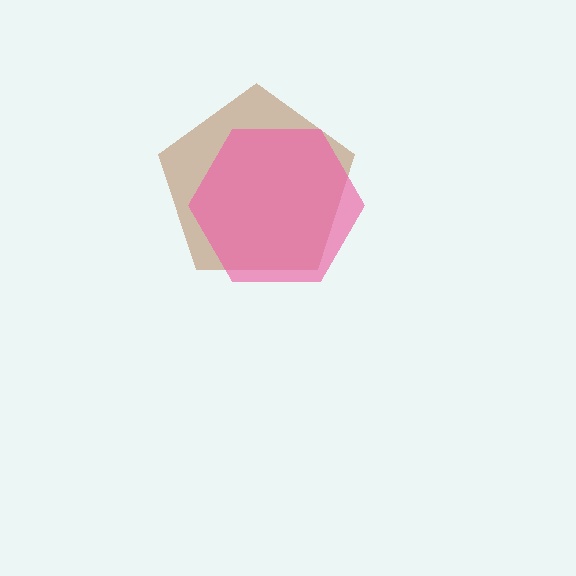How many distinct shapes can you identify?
There are 2 distinct shapes: a brown pentagon, a pink hexagon.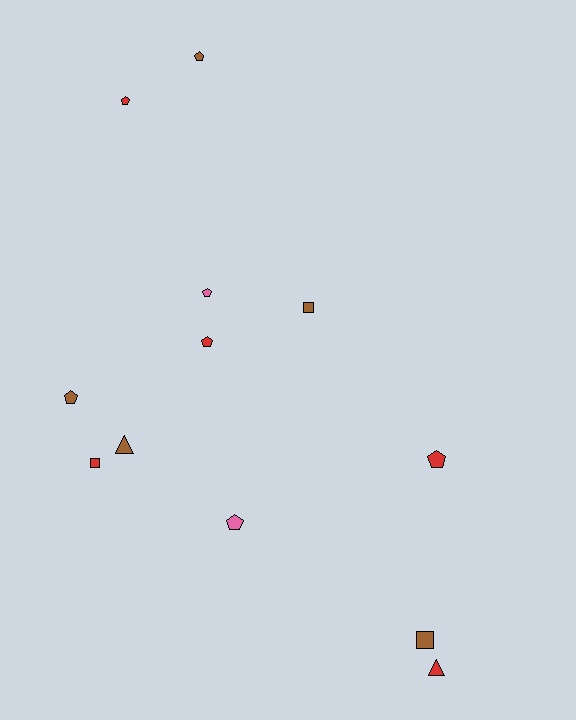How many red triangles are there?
There is 1 red triangle.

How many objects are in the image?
There are 12 objects.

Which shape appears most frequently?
Pentagon, with 7 objects.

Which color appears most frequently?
Red, with 5 objects.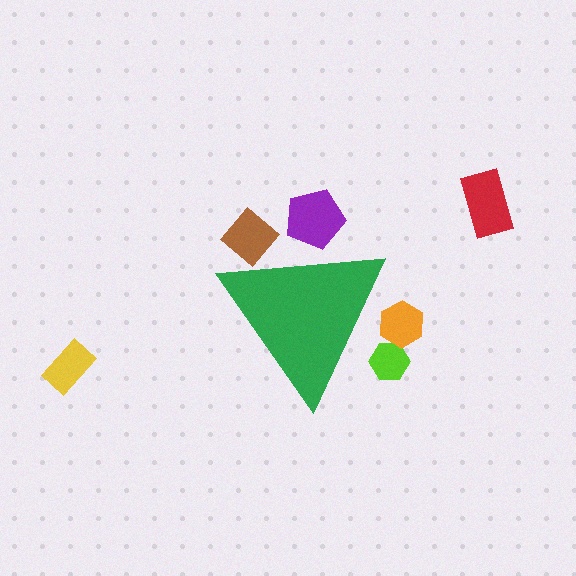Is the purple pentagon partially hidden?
Yes, the purple pentagon is partially hidden behind the green triangle.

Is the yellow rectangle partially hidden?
No, the yellow rectangle is fully visible.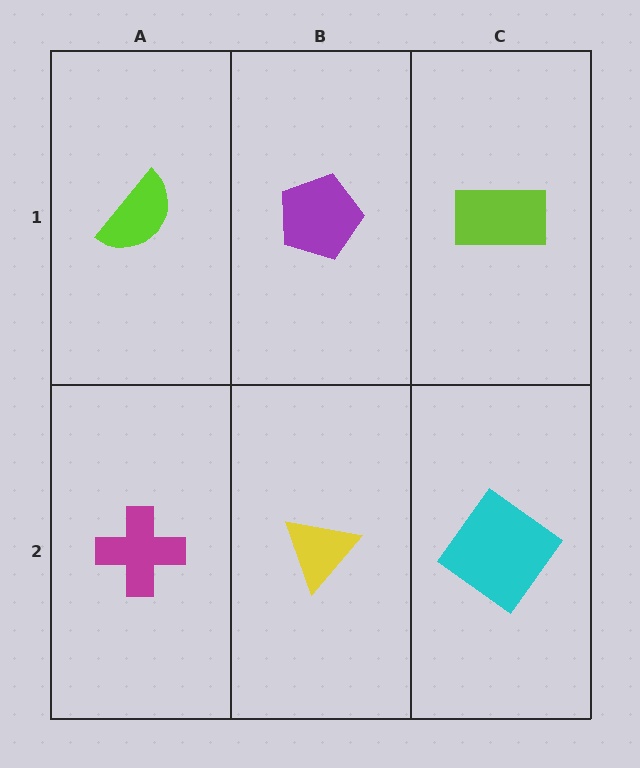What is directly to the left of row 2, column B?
A magenta cross.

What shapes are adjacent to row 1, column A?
A magenta cross (row 2, column A), a purple pentagon (row 1, column B).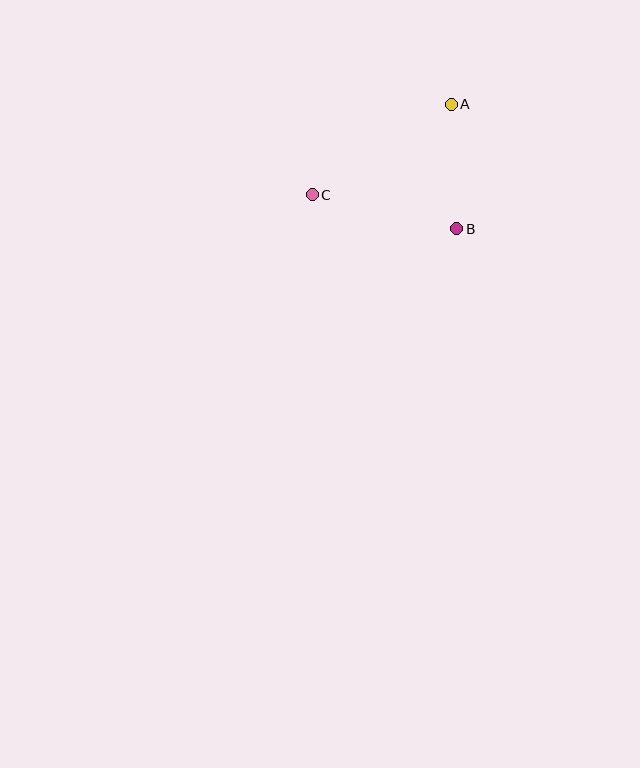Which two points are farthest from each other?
Points A and C are farthest from each other.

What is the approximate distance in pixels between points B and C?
The distance between B and C is approximately 149 pixels.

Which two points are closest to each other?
Points A and B are closest to each other.